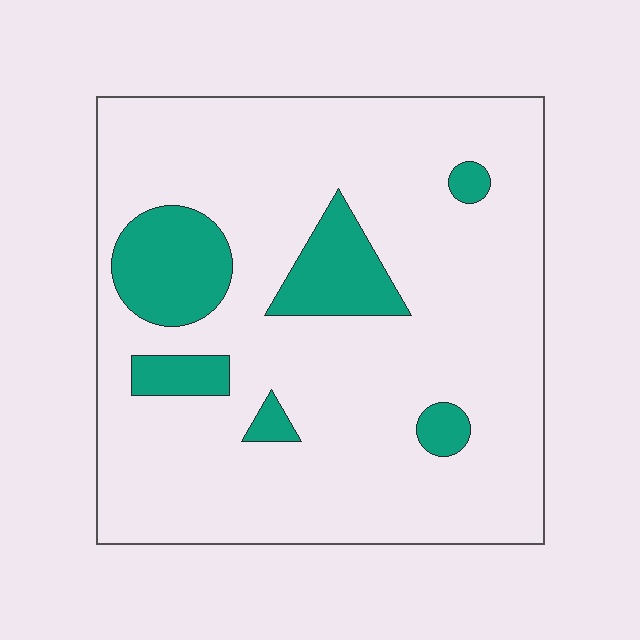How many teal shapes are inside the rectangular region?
6.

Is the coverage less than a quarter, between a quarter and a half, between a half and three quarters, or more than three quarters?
Less than a quarter.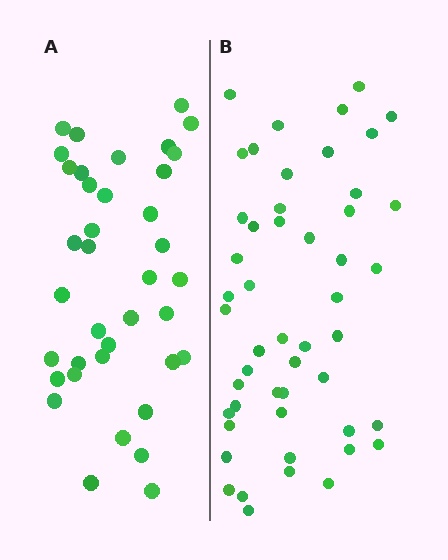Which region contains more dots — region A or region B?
Region B (the right region) has more dots.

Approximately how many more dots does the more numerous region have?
Region B has roughly 12 or so more dots than region A.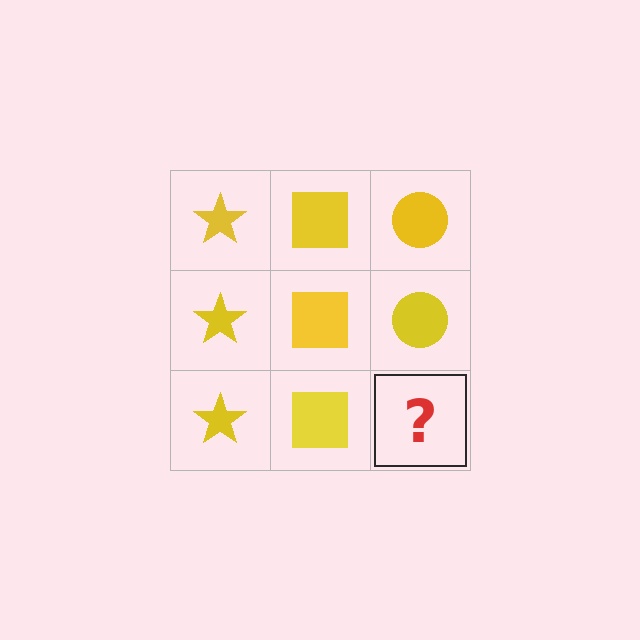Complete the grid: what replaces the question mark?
The question mark should be replaced with a yellow circle.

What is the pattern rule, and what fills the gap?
The rule is that each column has a consistent shape. The gap should be filled with a yellow circle.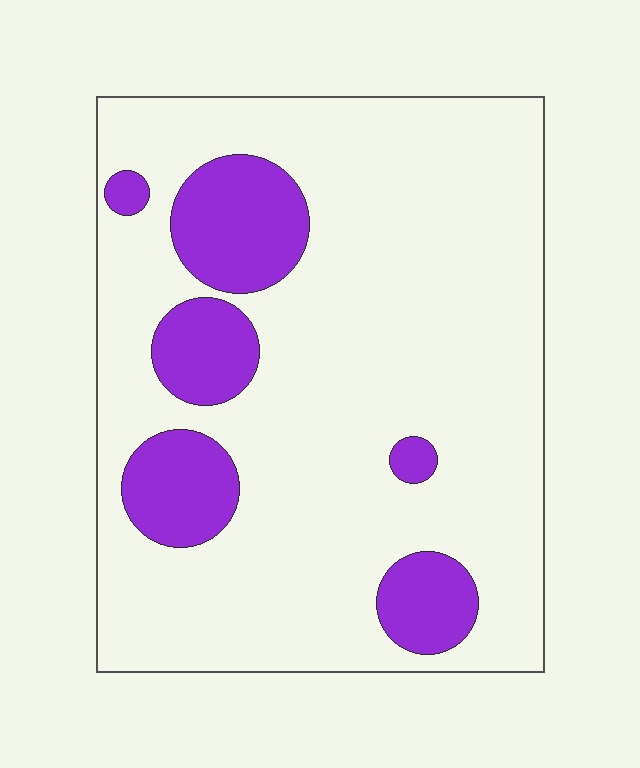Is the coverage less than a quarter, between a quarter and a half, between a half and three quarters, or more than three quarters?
Less than a quarter.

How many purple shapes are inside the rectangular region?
6.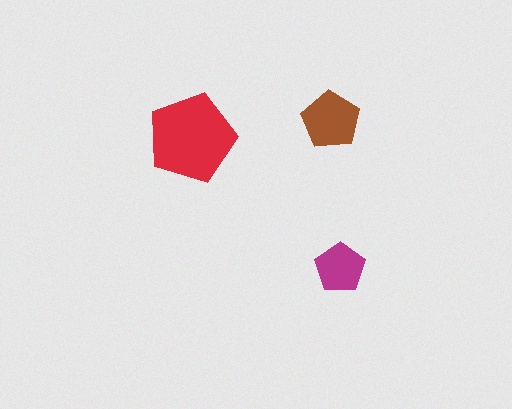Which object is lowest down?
The magenta pentagon is bottommost.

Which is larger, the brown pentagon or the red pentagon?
The red one.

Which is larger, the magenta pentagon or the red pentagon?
The red one.